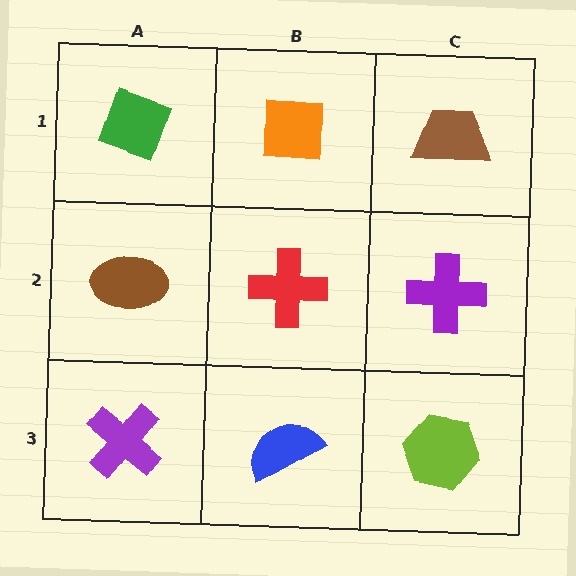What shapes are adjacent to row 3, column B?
A red cross (row 2, column B), a purple cross (row 3, column A), a lime hexagon (row 3, column C).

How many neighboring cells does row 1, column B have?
3.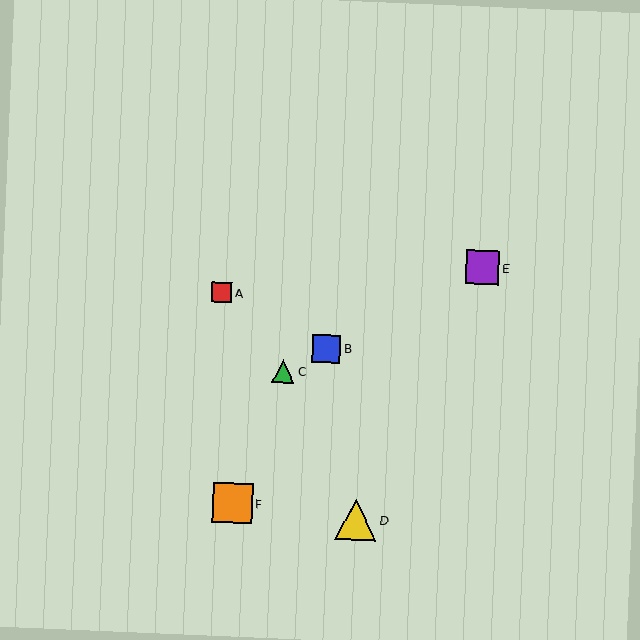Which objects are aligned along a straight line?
Objects B, C, E are aligned along a straight line.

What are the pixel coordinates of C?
Object C is at (283, 371).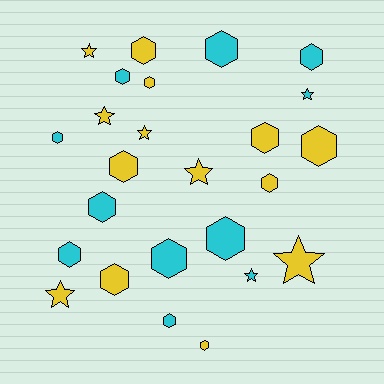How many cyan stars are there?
There are 2 cyan stars.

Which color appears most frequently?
Yellow, with 14 objects.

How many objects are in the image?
There are 25 objects.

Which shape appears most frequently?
Hexagon, with 17 objects.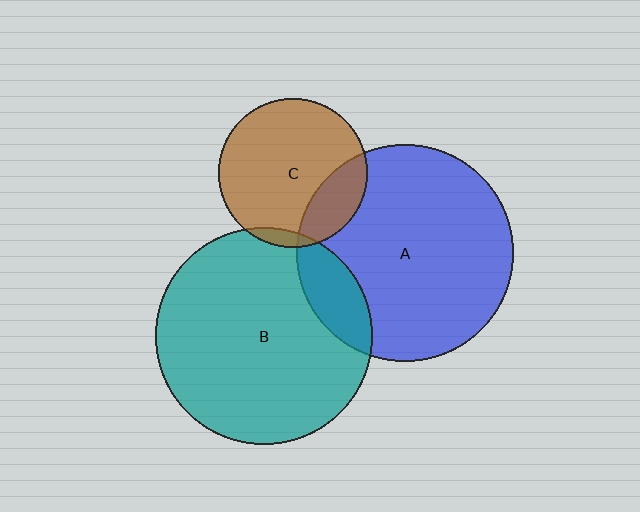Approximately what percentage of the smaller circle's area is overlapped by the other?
Approximately 15%.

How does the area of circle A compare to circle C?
Approximately 2.1 times.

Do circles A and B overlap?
Yes.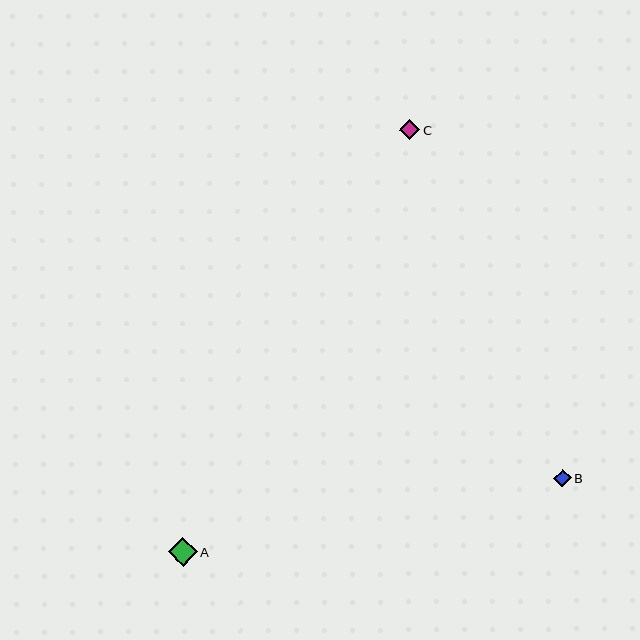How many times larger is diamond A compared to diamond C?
Diamond A is approximately 1.4 times the size of diamond C.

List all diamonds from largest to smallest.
From largest to smallest: A, C, B.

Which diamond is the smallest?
Diamond B is the smallest with a size of approximately 18 pixels.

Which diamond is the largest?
Diamond A is the largest with a size of approximately 29 pixels.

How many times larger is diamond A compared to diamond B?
Diamond A is approximately 1.7 times the size of diamond B.